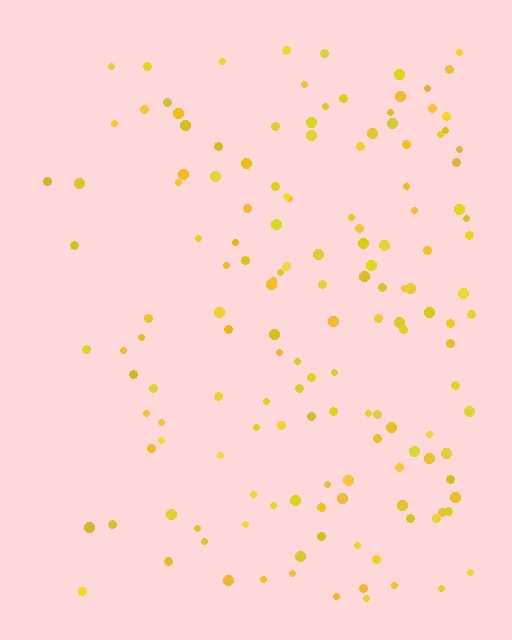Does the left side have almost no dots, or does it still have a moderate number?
Still a moderate number, just noticeably fewer than the right.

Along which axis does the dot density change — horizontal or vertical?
Horizontal.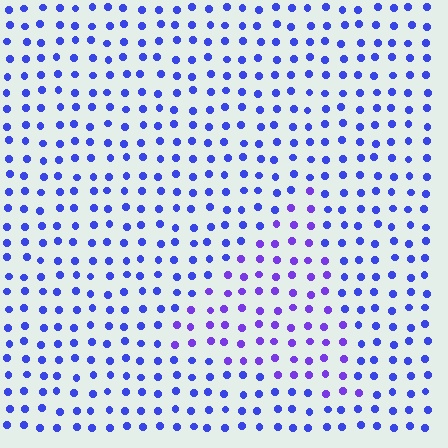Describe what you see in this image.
The image is filled with small blue elements in a uniform arrangement. A triangle-shaped region is visible where the elements are tinted to a slightly different hue, forming a subtle color boundary.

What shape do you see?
I see a triangle.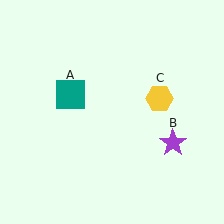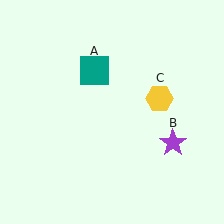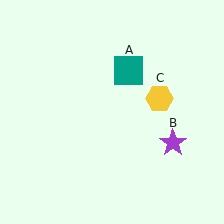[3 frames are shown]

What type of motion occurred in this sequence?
The teal square (object A) rotated clockwise around the center of the scene.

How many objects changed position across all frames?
1 object changed position: teal square (object A).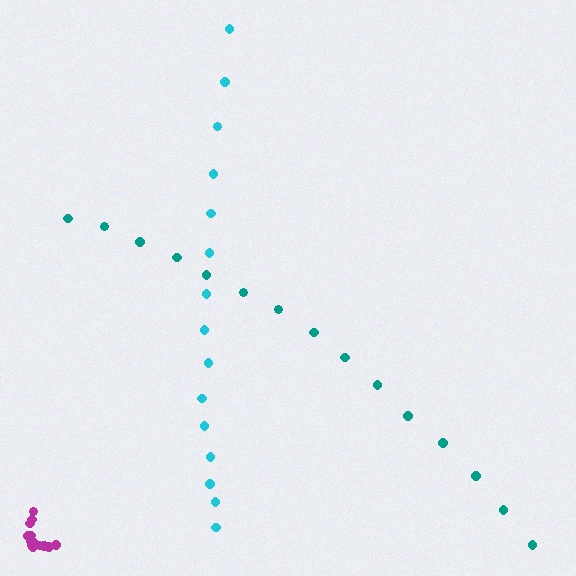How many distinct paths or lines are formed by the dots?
There are 3 distinct paths.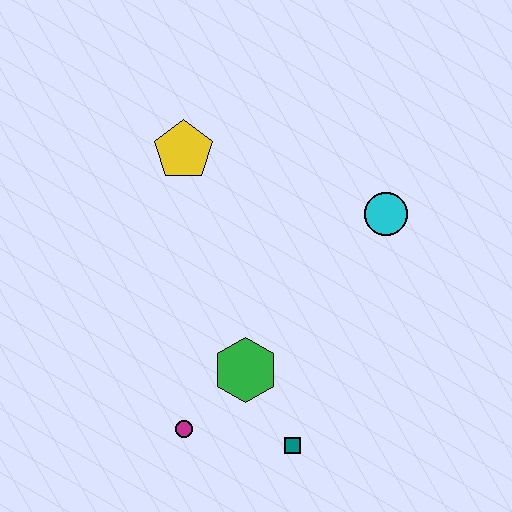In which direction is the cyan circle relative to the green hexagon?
The cyan circle is above the green hexagon.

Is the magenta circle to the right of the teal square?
No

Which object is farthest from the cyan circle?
The magenta circle is farthest from the cyan circle.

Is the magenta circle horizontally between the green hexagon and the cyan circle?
No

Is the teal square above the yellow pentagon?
No